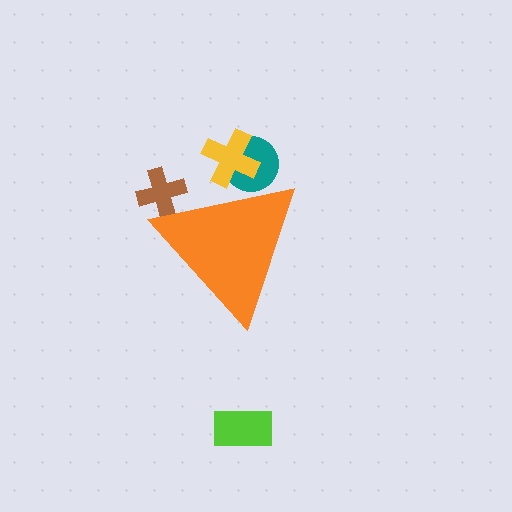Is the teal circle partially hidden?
Yes, the teal circle is partially hidden behind the orange triangle.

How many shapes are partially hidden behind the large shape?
3 shapes are partially hidden.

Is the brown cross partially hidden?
Yes, the brown cross is partially hidden behind the orange triangle.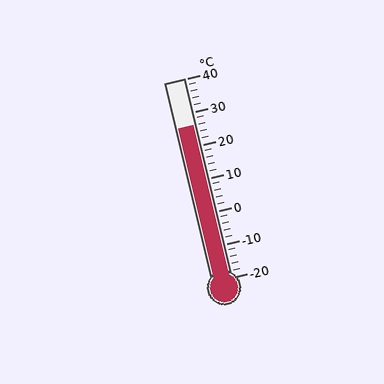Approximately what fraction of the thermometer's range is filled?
The thermometer is filled to approximately 75% of its range.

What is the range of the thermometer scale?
The thermometer scale ranges from -20°C to 40°C.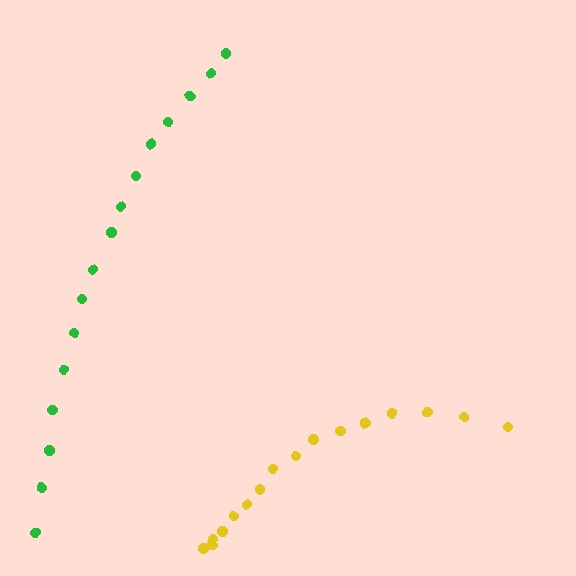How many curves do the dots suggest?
There are 2 distinct paths.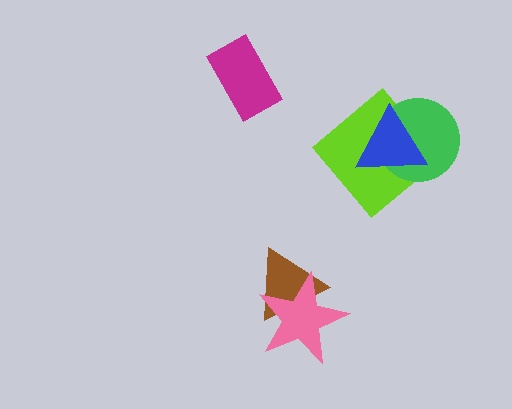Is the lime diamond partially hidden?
Yes, it is partially covered by another shape.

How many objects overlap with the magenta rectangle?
0 objects overlap with the magenta rectangle.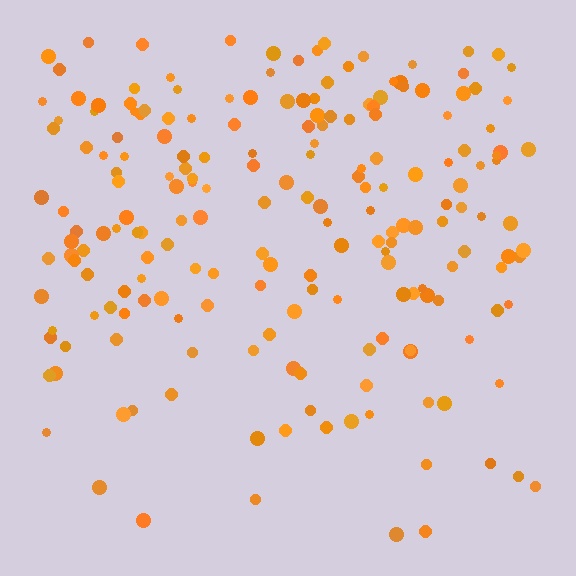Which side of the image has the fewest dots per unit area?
The bottom.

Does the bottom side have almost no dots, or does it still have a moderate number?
Still a moderate number, just noticeably fewer than the top.